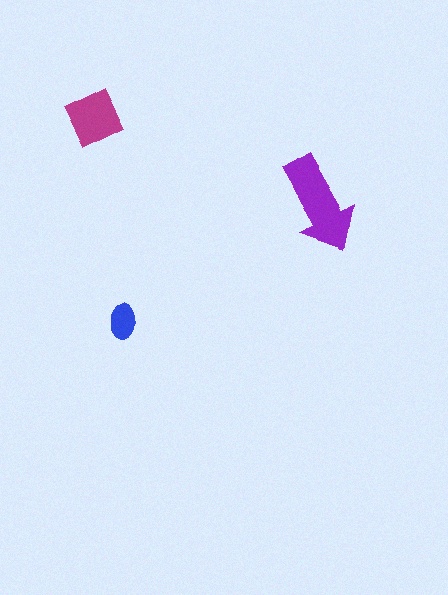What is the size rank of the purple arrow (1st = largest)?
1st.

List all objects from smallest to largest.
The blue ellipse, the magenta diamond, the purple arrow.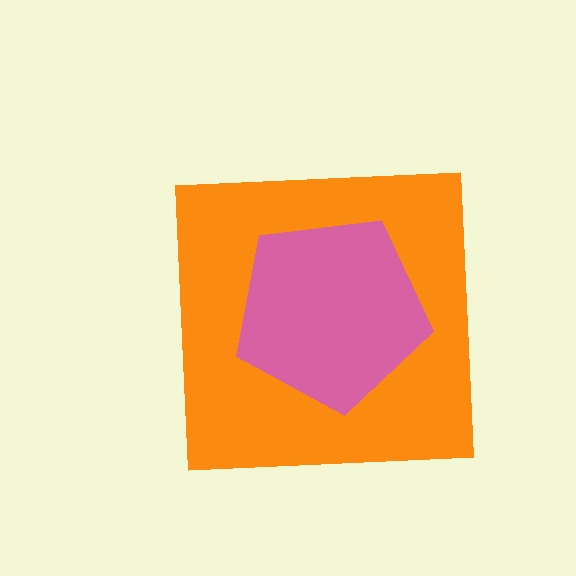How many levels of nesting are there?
2.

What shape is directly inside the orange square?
The pink pentagon.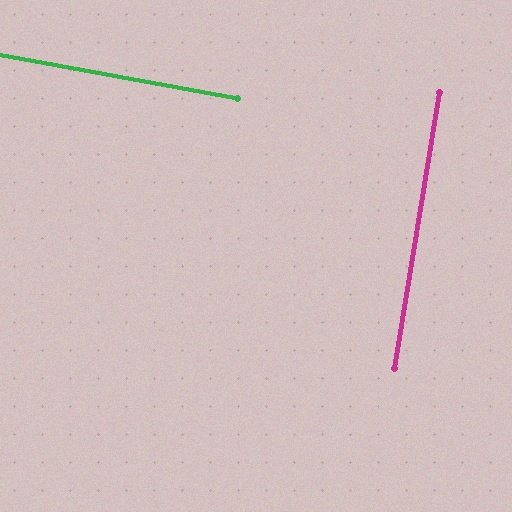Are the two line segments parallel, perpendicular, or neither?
Perpendicular — they meet at approximately 89°.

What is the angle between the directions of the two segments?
Approximately 89 degrees.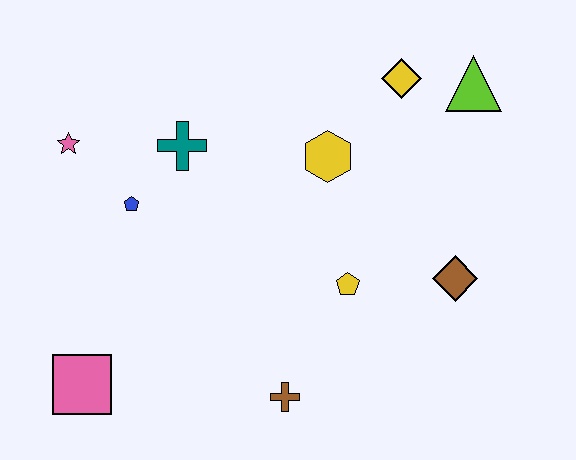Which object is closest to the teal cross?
The blue pentagon is closest to the teal cross.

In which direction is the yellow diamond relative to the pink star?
The yellow diamond is to the right of the pink star.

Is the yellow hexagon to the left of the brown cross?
No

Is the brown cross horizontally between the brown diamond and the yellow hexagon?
No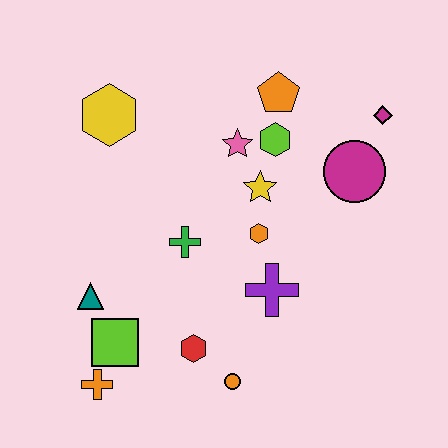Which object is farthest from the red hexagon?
The magenta diamond is farthest from the red hexagon.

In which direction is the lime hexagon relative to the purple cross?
The lime hexagon is above the purple cross.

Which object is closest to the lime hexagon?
The pink star is closest to the lime hexagon.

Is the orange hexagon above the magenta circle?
No